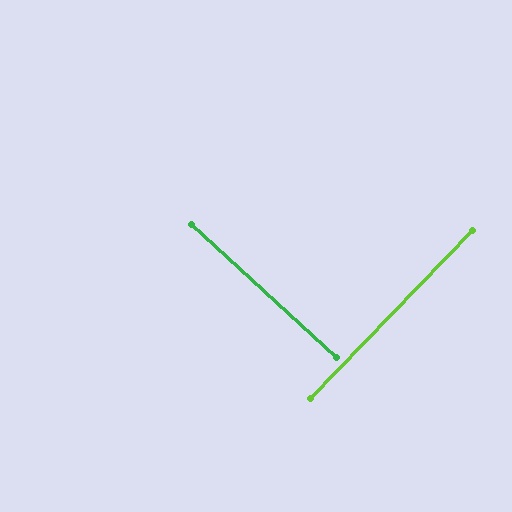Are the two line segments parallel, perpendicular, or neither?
Perpendicular — they meet at approximately 88°.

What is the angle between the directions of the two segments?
Approximately 88 degrees.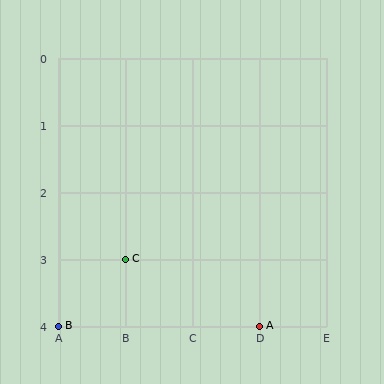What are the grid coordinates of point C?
Point C is at grid coordinates (B, 3).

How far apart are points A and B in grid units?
Points A and B are 3 columns apart.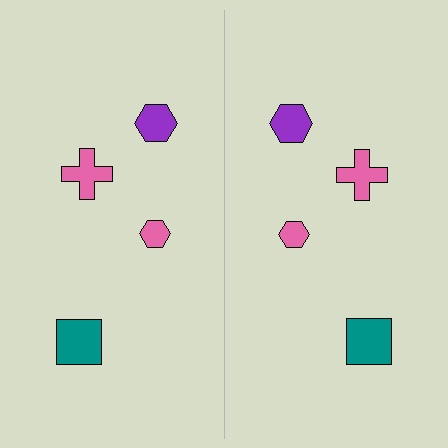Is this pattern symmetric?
Yes, this pattern has bilateral (reflection) symmetry.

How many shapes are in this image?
There are 8 shapes in this image.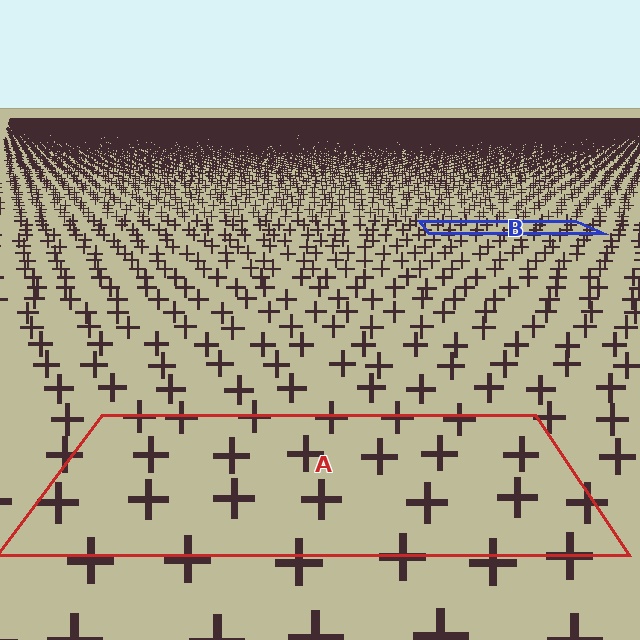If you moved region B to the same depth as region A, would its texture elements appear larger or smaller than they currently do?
They would appear larger. At a closer depth, the same texture elements are projected at a bigger on-screen size.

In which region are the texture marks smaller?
The texture marks are smaller in region B, because it is farther away.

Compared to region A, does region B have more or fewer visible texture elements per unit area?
Region B has more texture elements per unit area — they are packed more densely because it is farther away.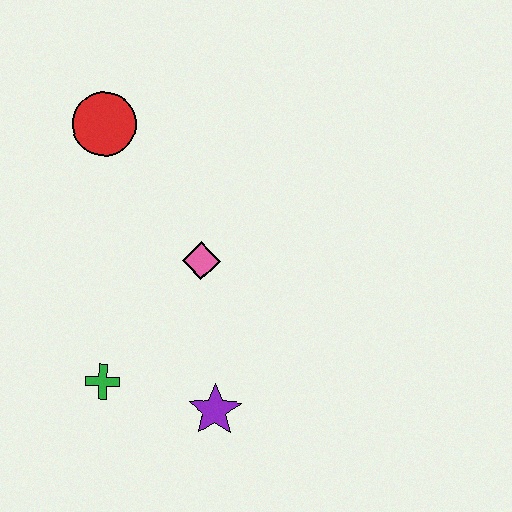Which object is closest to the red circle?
The pink diamond is closest to the red circle.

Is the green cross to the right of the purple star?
No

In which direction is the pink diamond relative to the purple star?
The pink diamond is above the purple star.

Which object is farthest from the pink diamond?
The red circle is farthest from the pink diamond.